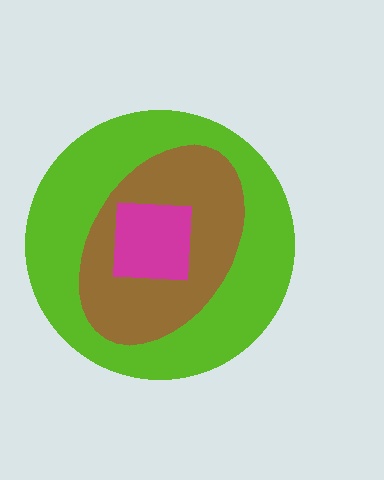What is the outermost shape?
The lime circle.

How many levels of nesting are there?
3.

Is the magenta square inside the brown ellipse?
Yes.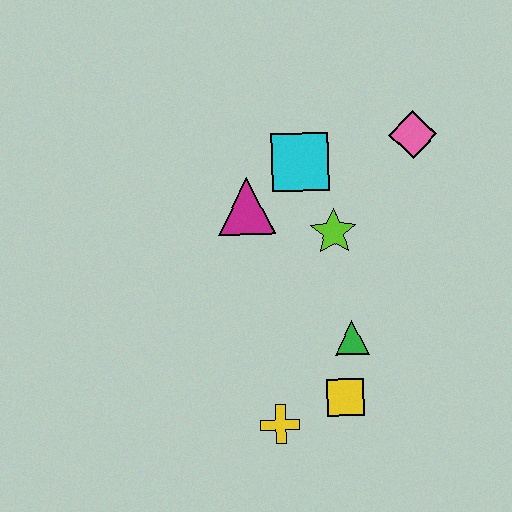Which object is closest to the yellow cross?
The yellow square is closest to the yellow cross.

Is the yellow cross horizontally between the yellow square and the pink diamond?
No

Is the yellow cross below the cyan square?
Yes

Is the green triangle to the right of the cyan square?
Yes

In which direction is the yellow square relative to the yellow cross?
The yellow square is to the right of the yellow cross.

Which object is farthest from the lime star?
The yellow cross is farthest from the lime star.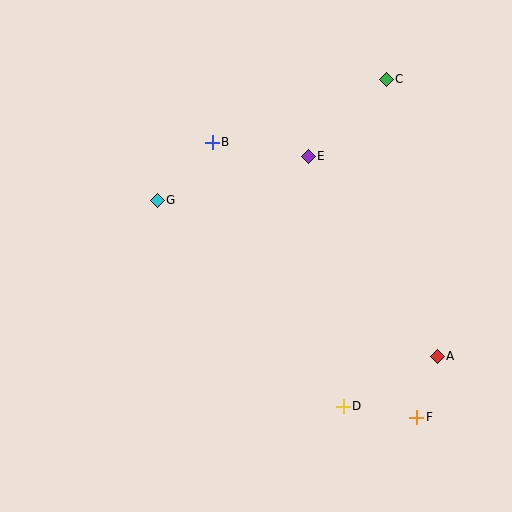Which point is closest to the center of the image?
Point E at (308, 156) is closest to the center.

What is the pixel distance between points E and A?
The distance between E and A is 238 pixels.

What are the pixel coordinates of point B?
Point B is at (212, 142).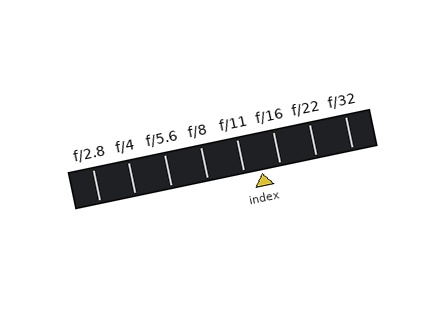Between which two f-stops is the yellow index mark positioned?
The index mark is between f/11 and f/16.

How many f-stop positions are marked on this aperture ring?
There are 8 f-stop positions marked.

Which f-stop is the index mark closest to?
The index mark is closest to f/11.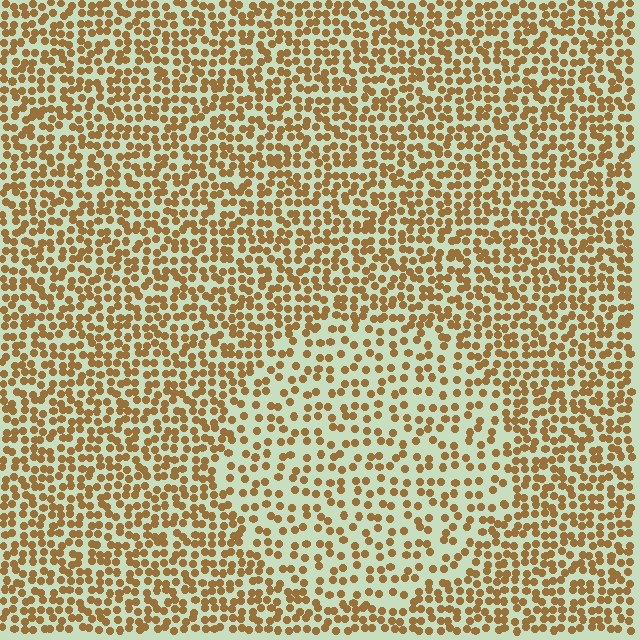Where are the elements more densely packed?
The elements are more densely packed outside the circle boundary.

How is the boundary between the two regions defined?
The boundary is defined by a change in element density (approximately 1.7x ratio). All elements are the same color, size, and shape.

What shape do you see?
I see a circle.